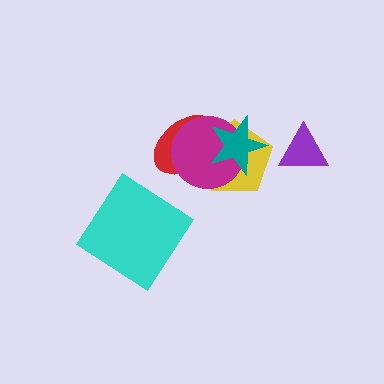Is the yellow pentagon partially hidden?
Yes, it is partially covered by another shape.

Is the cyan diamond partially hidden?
No, no other shape covers it.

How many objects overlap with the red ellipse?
3 objects overlap with the red ellipse.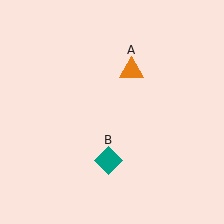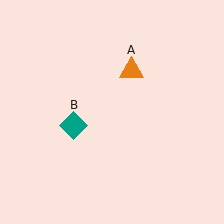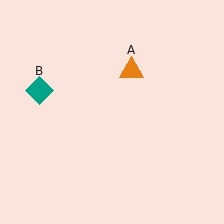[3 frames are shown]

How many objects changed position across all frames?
1 object changed position: teal diamond (object B).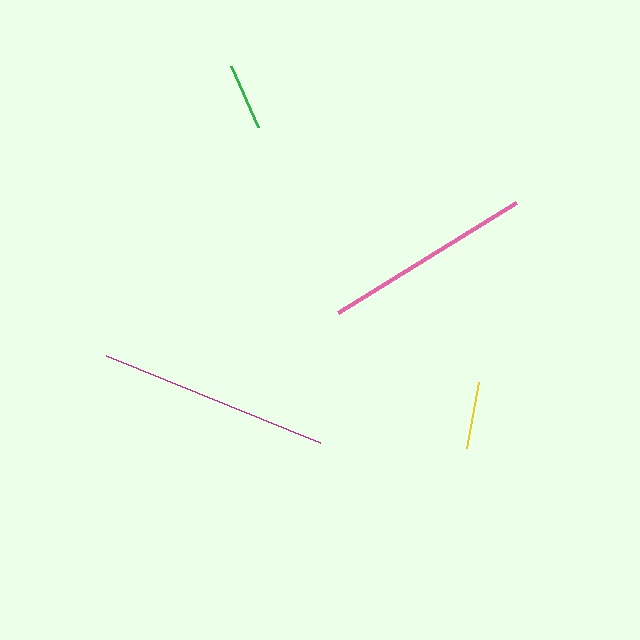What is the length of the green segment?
The green segment is approximately 66 pixels long.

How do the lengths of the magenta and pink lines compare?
The magenta and pink lines are approximately the same length.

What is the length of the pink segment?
The pink segment is approximately 209 pixels long.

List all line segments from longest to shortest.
From longest to shortest: magenta, pink, yellow, green.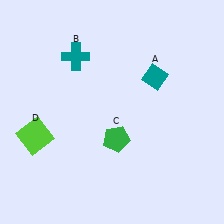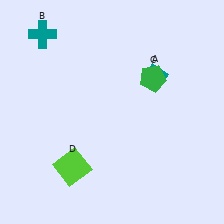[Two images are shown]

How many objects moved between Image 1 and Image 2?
3 objects moved between the two images.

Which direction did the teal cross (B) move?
The teal cross (B) moved left.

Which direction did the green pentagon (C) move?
The green pentagon (C) moved up.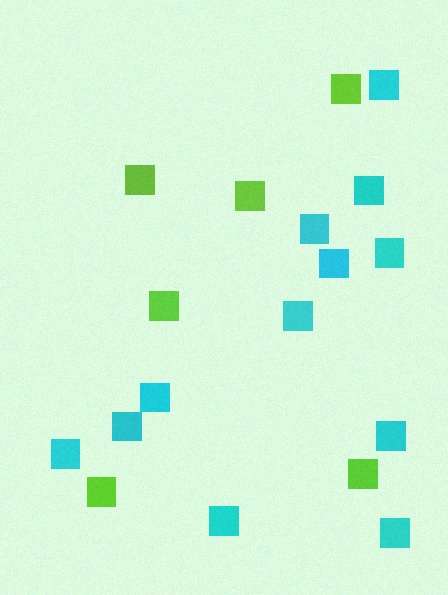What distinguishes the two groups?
There are 2 groups: one group of lime squares (6) and one group of cyan squares (12).